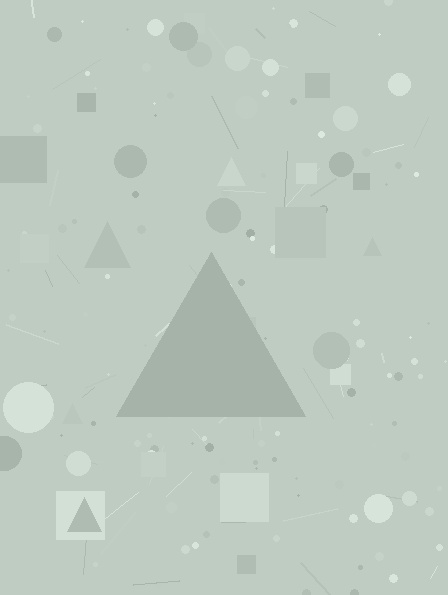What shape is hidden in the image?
A triangle is hidden in the image.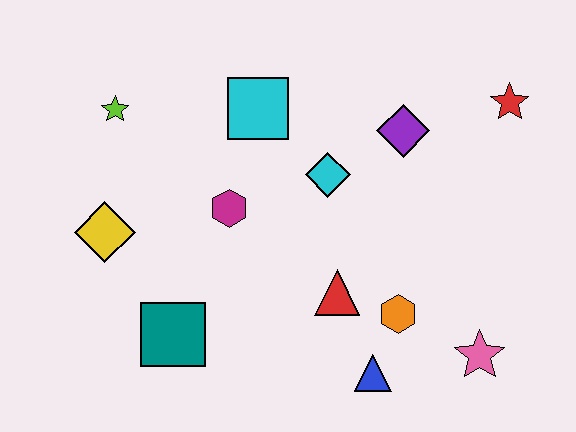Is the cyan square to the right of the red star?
No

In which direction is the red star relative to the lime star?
The red star is to the right of the lime star.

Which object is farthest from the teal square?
The red star is farthest from the teal square.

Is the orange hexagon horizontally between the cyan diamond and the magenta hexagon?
No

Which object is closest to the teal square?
The yellow diamond is closest to the teal square.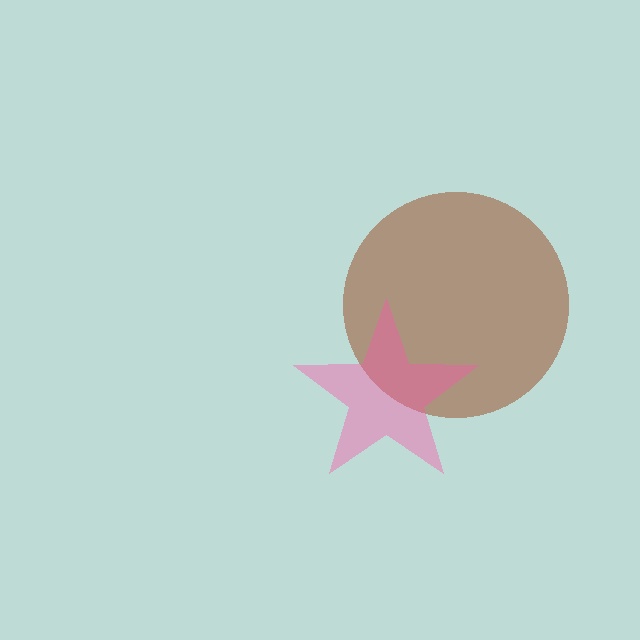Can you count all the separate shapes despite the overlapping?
Yes, there are 2 separate shapes.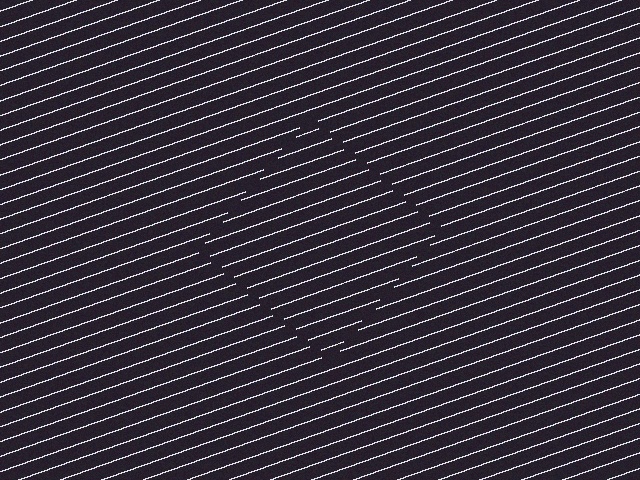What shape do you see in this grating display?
An illusory square. The interior of the shape contains the same grating, shifted by half a period — the contour is defined by the phase discontinuity where line-ends from the inner and outer gratings abut.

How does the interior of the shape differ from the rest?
The interior of the shape contains the same grating, shifted by half a period — the contour is defined by the phase discontinuity where line-ends from the inner and outer gratings abut.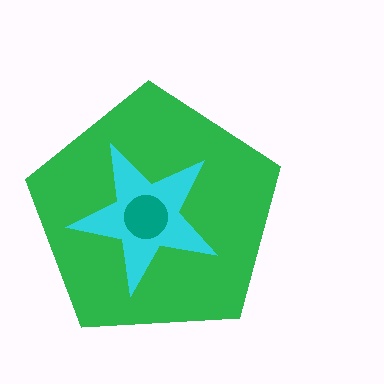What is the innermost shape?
The teal circle.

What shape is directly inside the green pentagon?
The cyan star.